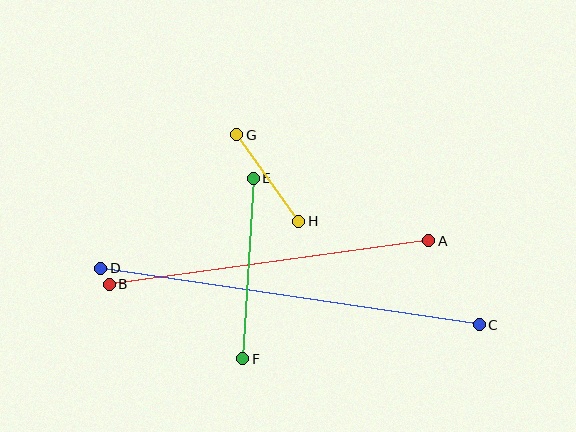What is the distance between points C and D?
The distance is approximately 383 pixels.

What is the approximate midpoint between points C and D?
The midpoint is at approximately (290, 296) pixels.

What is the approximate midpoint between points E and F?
The midpoint is at approximately (248, 268) pixels.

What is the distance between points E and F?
The distance is approximately 181 pixels.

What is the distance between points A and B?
The distance is approximately 323 pixels.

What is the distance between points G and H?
The distance is approximately 106 pixels.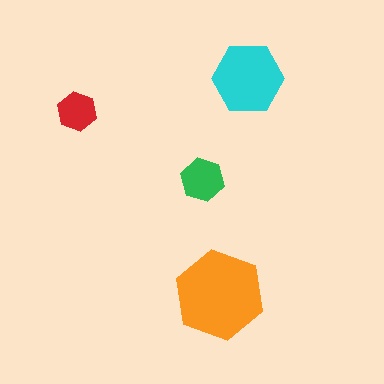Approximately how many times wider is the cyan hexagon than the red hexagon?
About 2 times wider.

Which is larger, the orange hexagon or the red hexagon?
The orange one.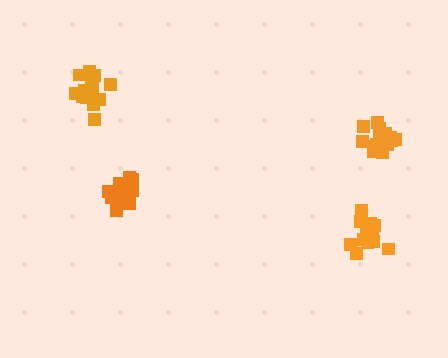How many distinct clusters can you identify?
There are 4 distinct clusters.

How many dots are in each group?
Group 1: 16 dots, Group 2: 16 dots, Group 3: 17 dots, Group 4: 14 dots (63 total).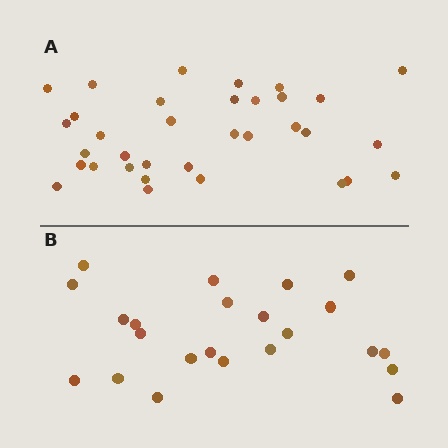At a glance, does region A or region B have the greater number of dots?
Region A (the top region) has more dots.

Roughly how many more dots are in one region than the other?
Region A has roughly 12 or so more dots than region B.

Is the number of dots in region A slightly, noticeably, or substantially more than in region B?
Region A has substantially more. The ratio is roughly 1.5 to 1.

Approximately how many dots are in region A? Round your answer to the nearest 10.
About 30 dots. (The exact count is 34, which rounds to 30.)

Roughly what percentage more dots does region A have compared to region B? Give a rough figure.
About 50% more.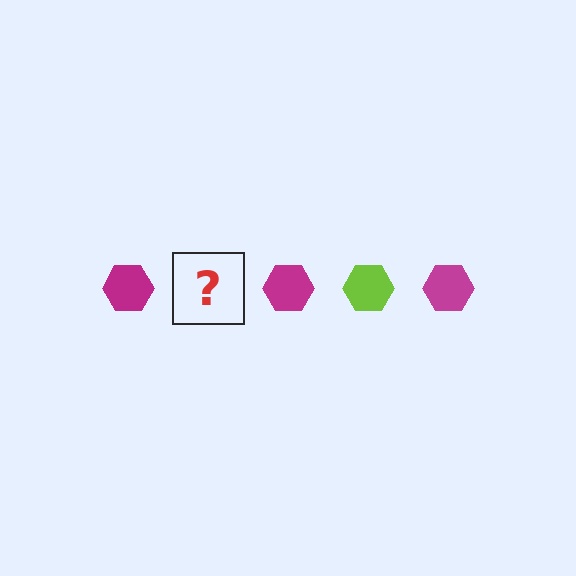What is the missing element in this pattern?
The missing element is a lime hexagon.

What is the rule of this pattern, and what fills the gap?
The rule is that the pattern cycles through magenta, lime hexagons. The gap should be filled with a lime hexagon.